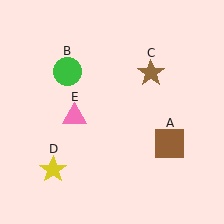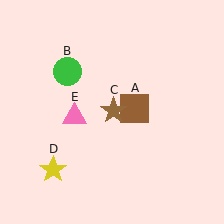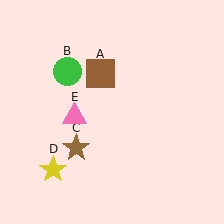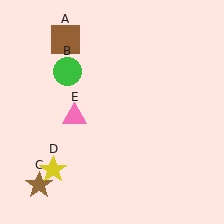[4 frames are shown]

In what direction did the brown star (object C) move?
The brown star (object C) moved down and to the left.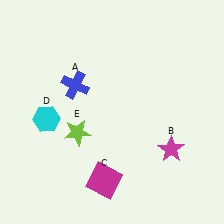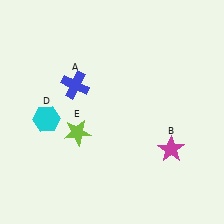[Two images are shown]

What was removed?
The magenta square (C) was removed in Image 2.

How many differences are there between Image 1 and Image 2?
There is 1 difference between the two images.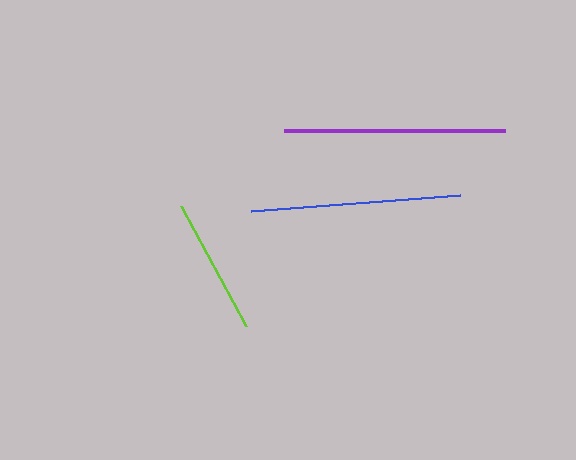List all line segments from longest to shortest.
From longest to shortest: purple, blue, lime.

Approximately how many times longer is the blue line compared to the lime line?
The blue line is approximately 1.5 times the length of the lime line.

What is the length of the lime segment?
The lime segment is approximately 137 pixels long.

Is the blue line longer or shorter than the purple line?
The purple line is longer than the blue line.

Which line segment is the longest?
The purple line is the longest at approximately 221 pixels.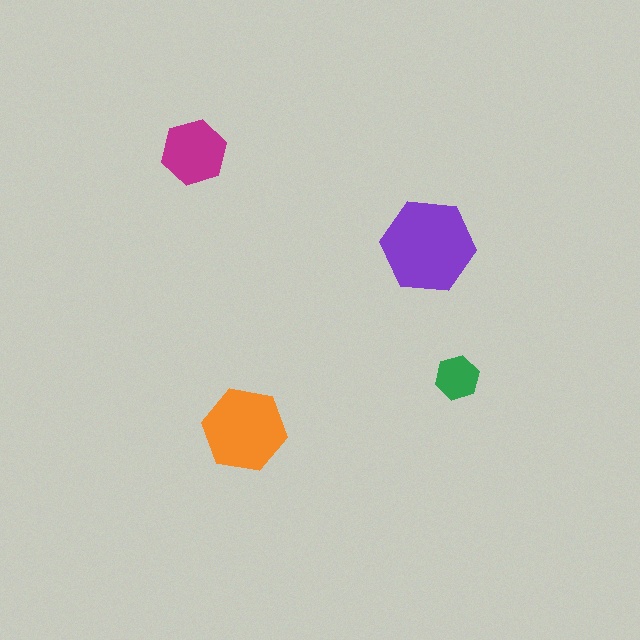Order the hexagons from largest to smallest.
the purple one, the orange one, the magenta one, the green one.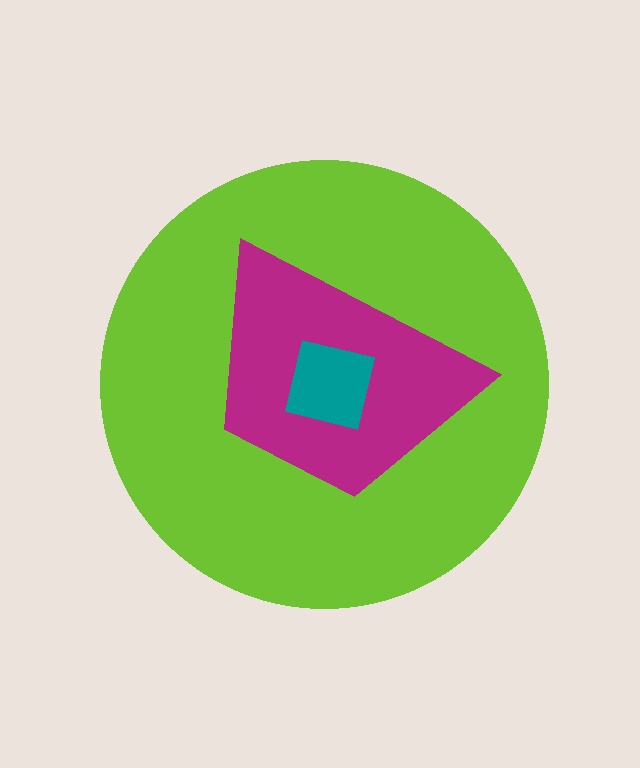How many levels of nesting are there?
3.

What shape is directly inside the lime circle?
The magenta trapezoid.